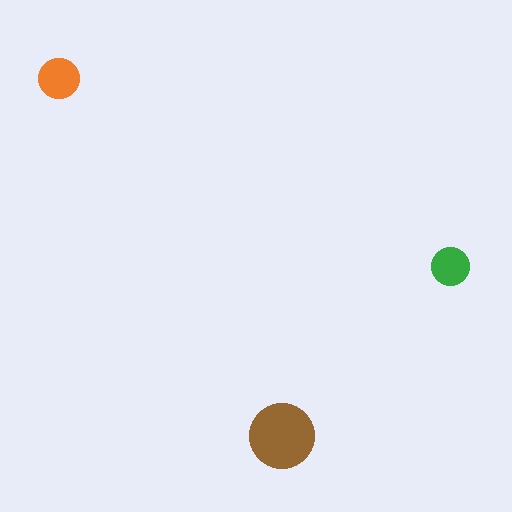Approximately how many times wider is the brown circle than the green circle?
About 1.5 times wider.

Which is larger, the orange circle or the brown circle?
The brown one.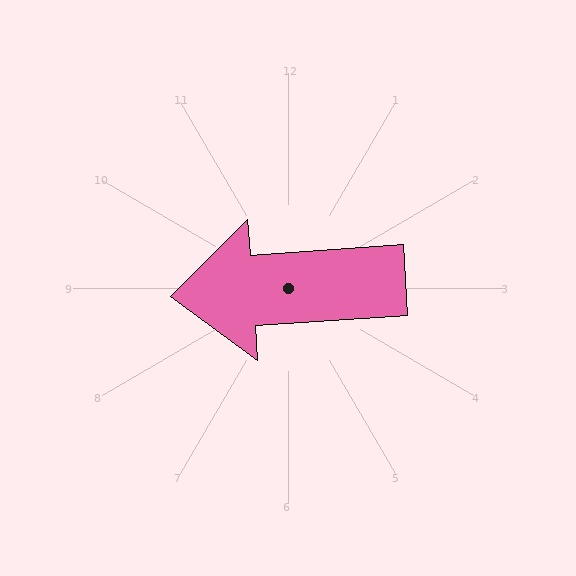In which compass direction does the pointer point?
West.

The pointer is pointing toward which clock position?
Roughly 9 o'clock.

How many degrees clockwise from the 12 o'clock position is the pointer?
Approximately 266 degrees.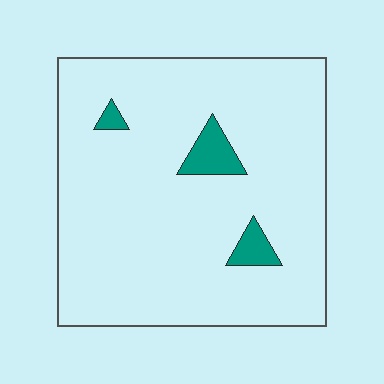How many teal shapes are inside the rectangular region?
3.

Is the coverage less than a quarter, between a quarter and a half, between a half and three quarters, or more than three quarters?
Less than a quarter.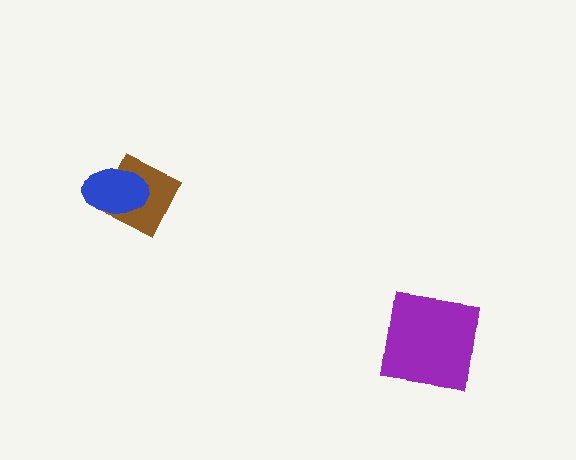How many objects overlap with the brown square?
1 object overlaps with the brown square.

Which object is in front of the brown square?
The blue ellipse is in front of the brown square.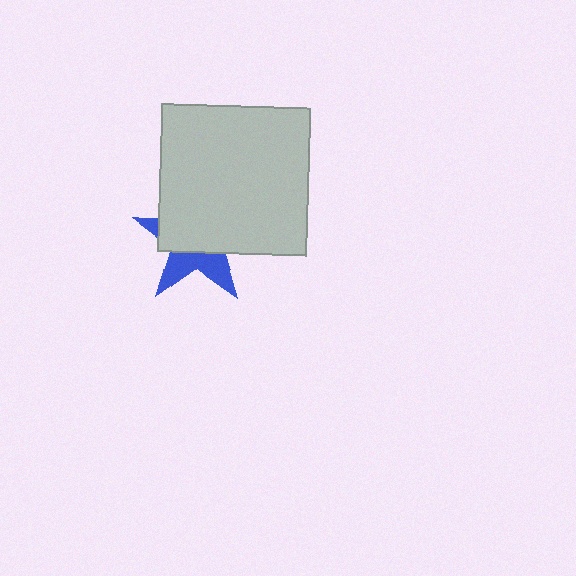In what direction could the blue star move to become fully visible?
The blue star could move down. That would shift it out from behind the light gray square entirely.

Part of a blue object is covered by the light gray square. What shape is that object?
It is a star.